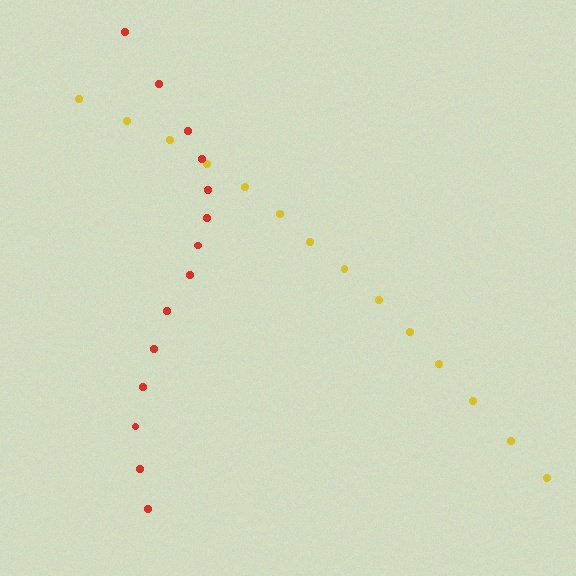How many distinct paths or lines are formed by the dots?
There are 2 distinct paths.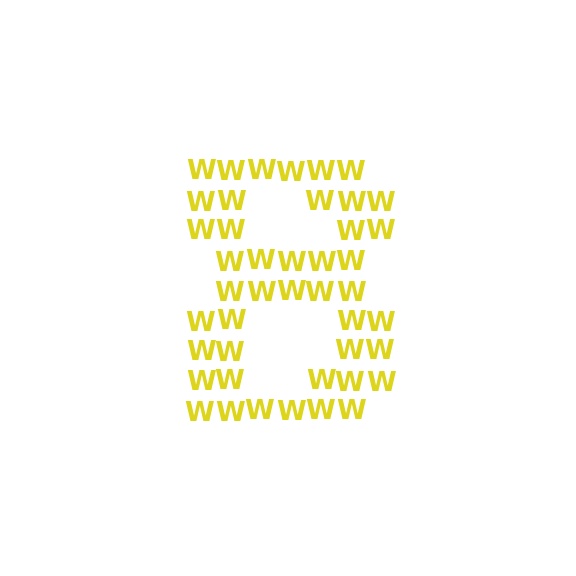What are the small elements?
The small elements are letter W's.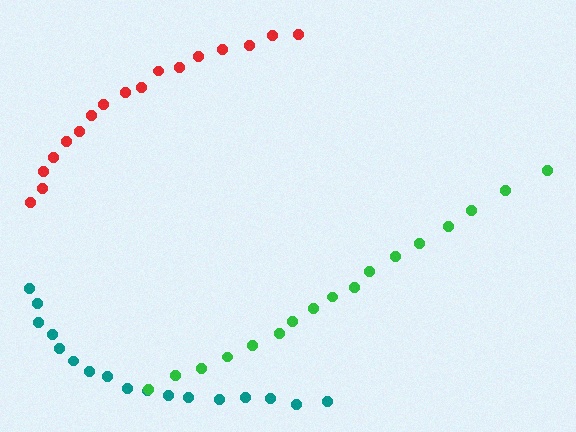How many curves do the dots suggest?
There are 3 distinct paths.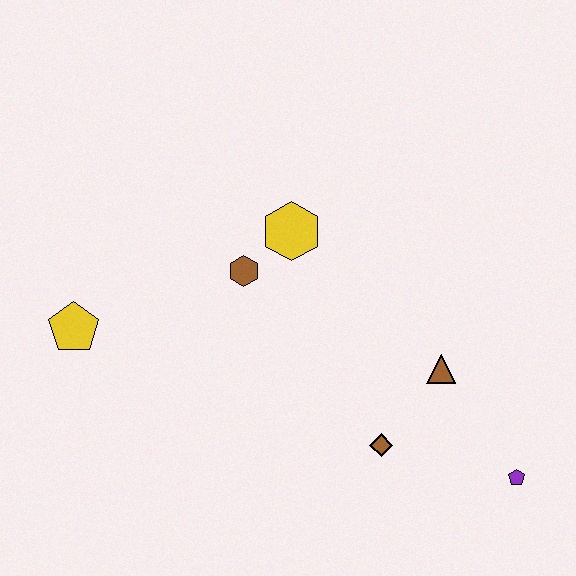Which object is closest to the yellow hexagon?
The brown hexagon is closest to the yellow hexagon.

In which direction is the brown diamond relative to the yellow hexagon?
The brown diamond is below the yellow hexagon.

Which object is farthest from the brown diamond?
The yellow pentagon is farthest from the brown diamond.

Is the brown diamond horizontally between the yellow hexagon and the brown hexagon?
No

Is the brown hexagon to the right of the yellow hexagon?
No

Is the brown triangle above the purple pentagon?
Yes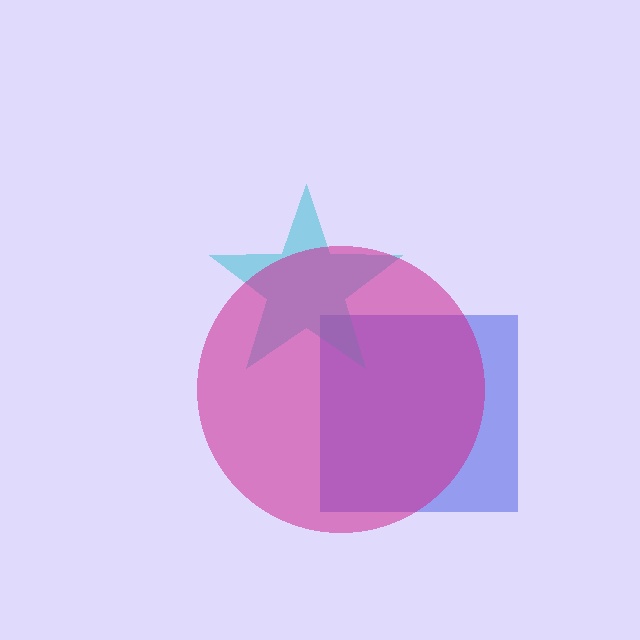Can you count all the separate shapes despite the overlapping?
Yes, there are 3 separate shapes.